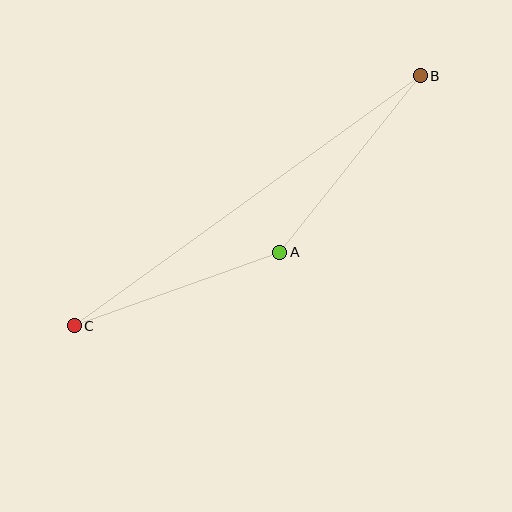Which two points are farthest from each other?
Points B and C are farthest from each other.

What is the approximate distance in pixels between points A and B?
The distance between A and B is approximately 226 pixels.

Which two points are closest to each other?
Points A and C are closest to each other.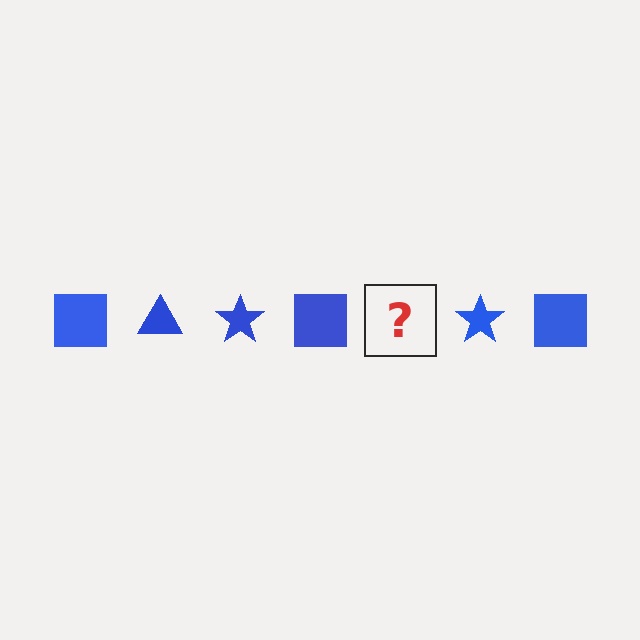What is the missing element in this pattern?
The missing element is a blue triangle.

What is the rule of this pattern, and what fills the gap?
The rule is that the pattern cycles through square, triangle, star shapes in blue. The gap should be filled with a blue triangle.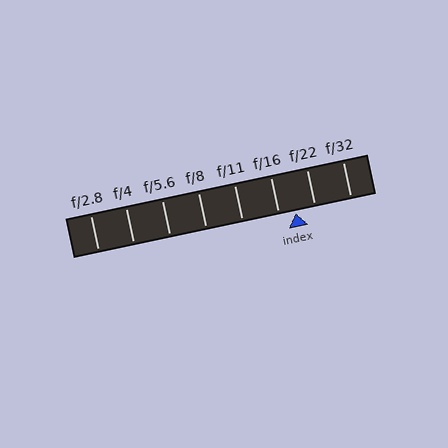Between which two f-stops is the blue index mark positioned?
The index mark is between f/16 and f/22.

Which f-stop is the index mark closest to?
The index mark is closest to f/16.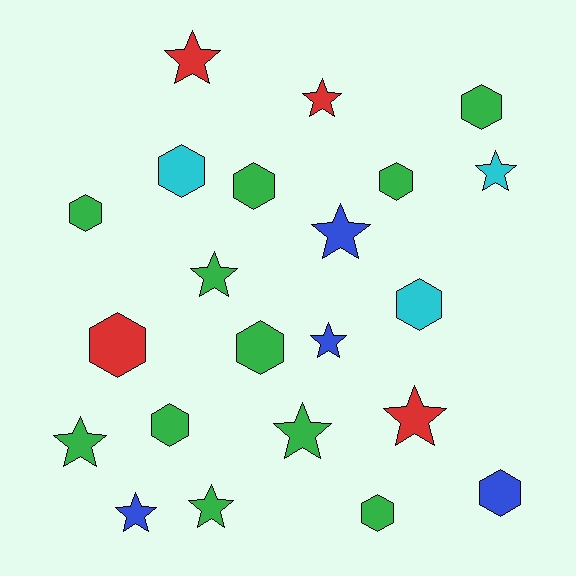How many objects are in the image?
There are 22 objects.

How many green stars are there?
There are 4 green stars.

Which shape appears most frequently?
Hexagon, with 11 objects.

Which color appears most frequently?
Green, with 11 objects.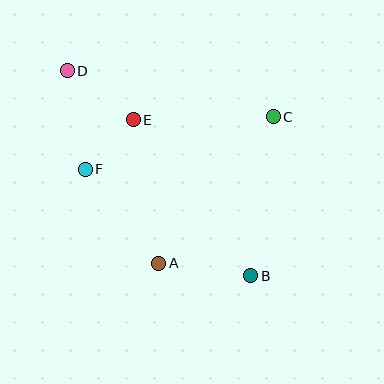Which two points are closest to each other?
Points E and F are closest to each other.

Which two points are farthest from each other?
Points B and D are farthest from each other.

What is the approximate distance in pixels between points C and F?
The distance between C and F is approximately 195 pixels.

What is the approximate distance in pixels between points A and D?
The distance between A and D is approximately 213 pixels.